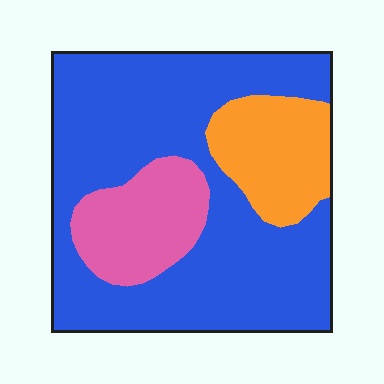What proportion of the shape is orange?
Orange covers about 15% of the shape.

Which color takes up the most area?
Blue, at roughly 70%.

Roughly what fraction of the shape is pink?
Pink takes up less than a sixth of the shape.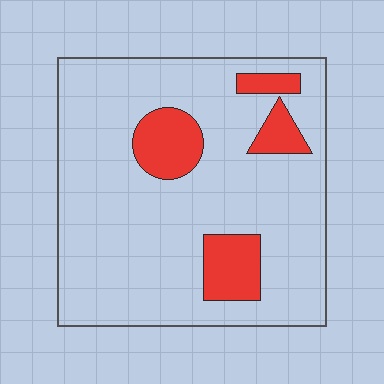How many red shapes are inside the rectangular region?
4.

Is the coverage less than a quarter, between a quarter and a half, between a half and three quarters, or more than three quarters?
Less than a quarter.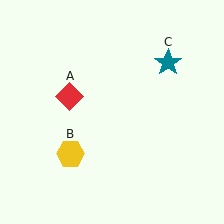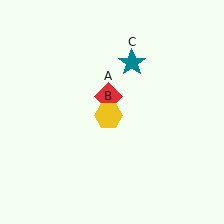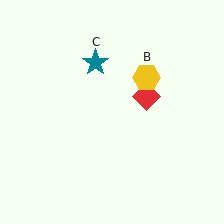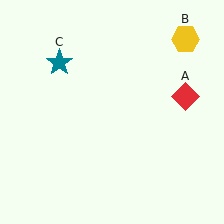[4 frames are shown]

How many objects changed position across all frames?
3 objects changed position: red diamond (object A), yellow hexagon (object B), teal star (object C).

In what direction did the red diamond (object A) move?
The red diamond (object A) moved right.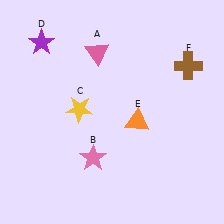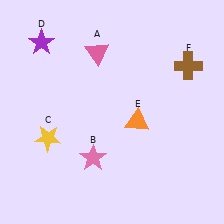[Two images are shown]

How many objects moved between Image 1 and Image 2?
1 object moved between the two images.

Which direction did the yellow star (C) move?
The yellow star (C) moved left.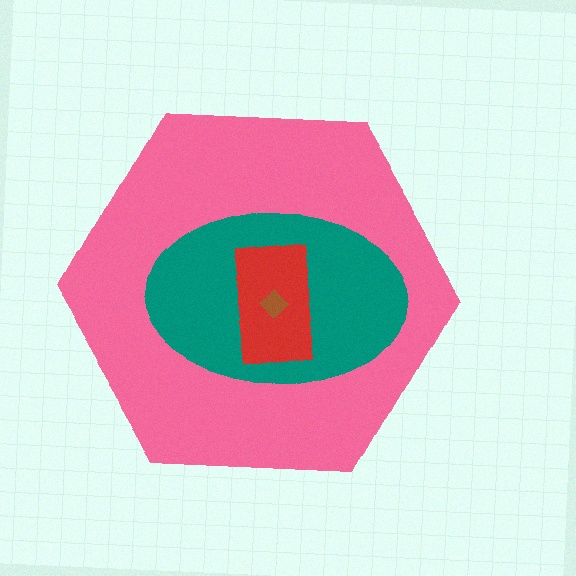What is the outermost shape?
The pink hexagon.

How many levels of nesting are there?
4.